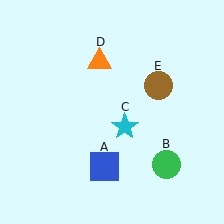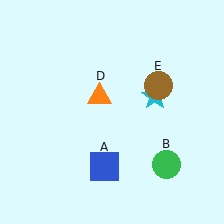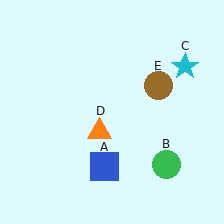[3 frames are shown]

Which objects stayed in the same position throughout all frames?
Blue square (object A) and green circle (object B) and brown circle (object E) remained stationary.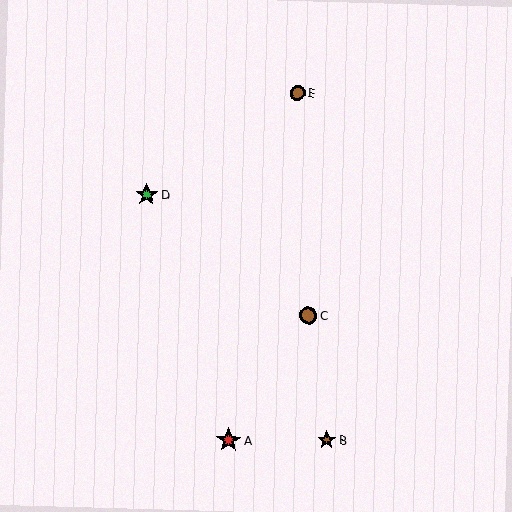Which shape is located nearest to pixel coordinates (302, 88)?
The brown circle (labeled E) at (297, 93) is nearest to that location.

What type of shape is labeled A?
Shape A is a red star.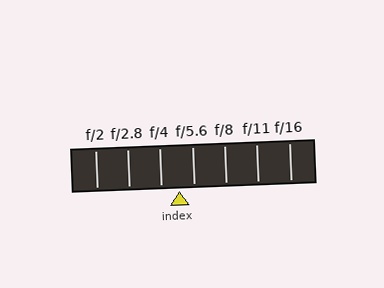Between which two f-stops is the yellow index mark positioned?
The index mark is between f/4 and f/5.6.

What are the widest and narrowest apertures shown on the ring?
The widest aperture shown is f/2 and the narrowest is f/16.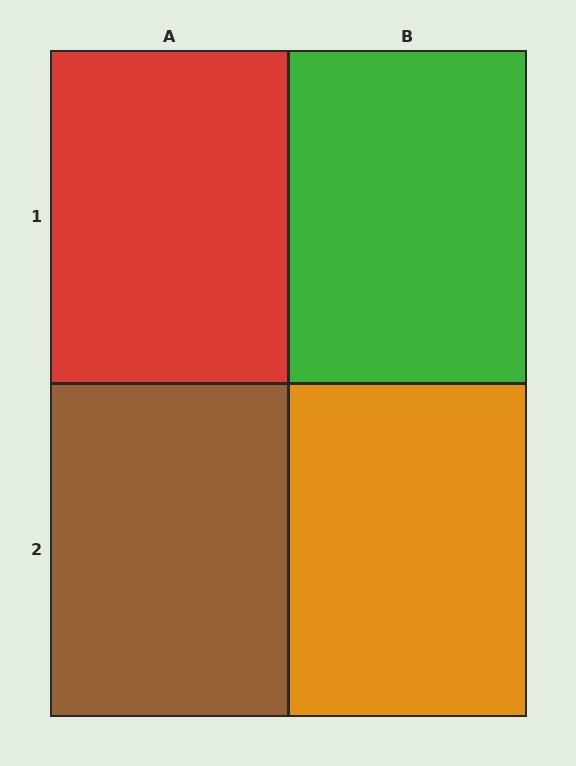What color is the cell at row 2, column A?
Brown.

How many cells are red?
1 cell is red.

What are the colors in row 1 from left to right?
Red, green.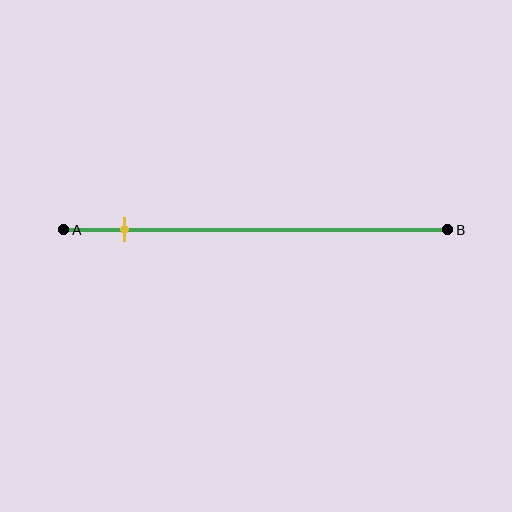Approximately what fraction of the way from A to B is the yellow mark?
The yellow mark is approximately 15% of the way from A to B.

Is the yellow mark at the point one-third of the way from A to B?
No, the mark is at about 15% from A, not at the 33% one-third point.